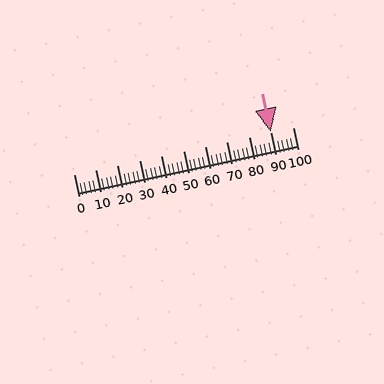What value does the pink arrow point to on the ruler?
The pink arrow points to approximately 90.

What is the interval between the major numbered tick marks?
The major tick marks are spaced 10 units apart.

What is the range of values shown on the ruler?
The ruler shows values from 0 to 100.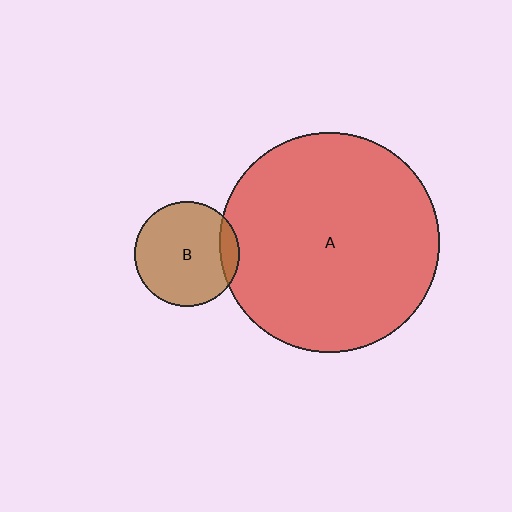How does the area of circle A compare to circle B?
Approximately 4.4 times.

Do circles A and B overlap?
Yes.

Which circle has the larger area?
Circle A (red).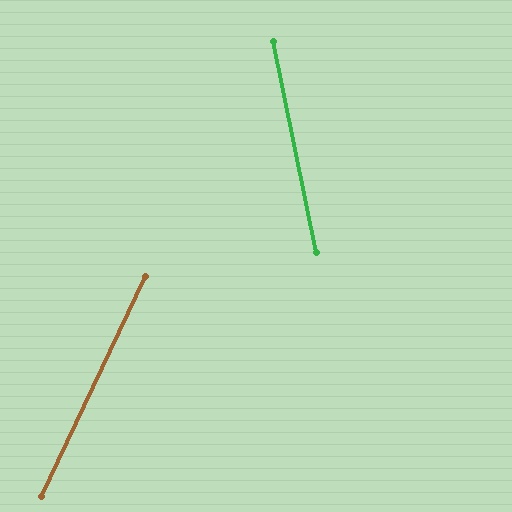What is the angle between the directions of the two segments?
Approximately 37 degrees.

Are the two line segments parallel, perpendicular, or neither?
Neither parallel nor perpendicular — they differ by about 37°.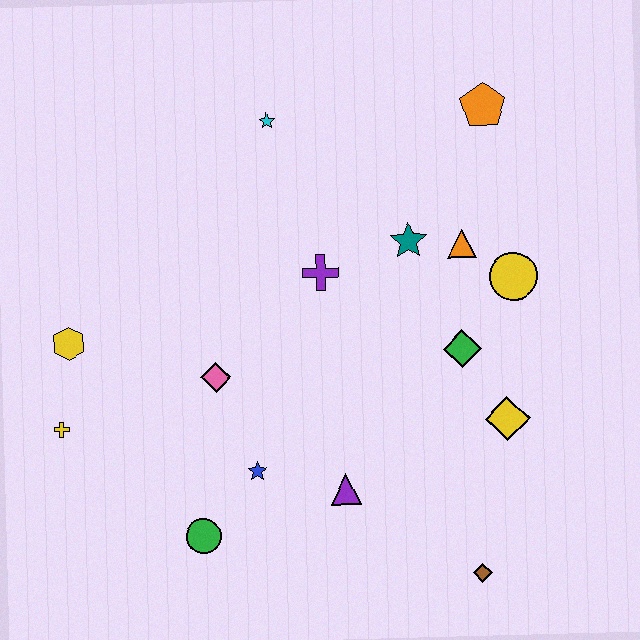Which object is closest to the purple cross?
The teal star is closest to the purple cross.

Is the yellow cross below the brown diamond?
No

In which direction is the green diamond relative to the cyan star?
The green diamond is below the cyan star.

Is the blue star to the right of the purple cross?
No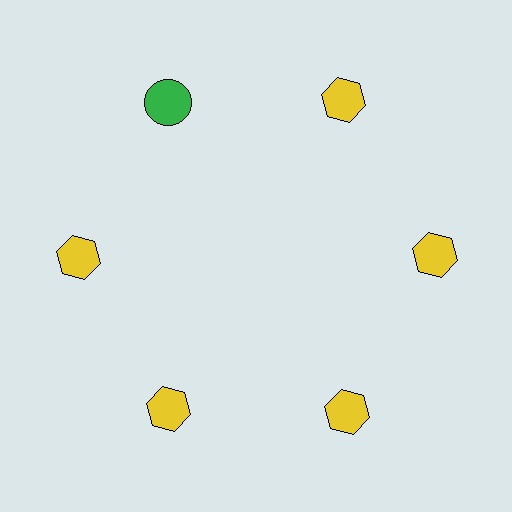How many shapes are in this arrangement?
There are 6 shapes arranged in a ring pattern.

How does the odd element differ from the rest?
It differs in both color (green instead of yellow) and shape (circle instead of hexagon).